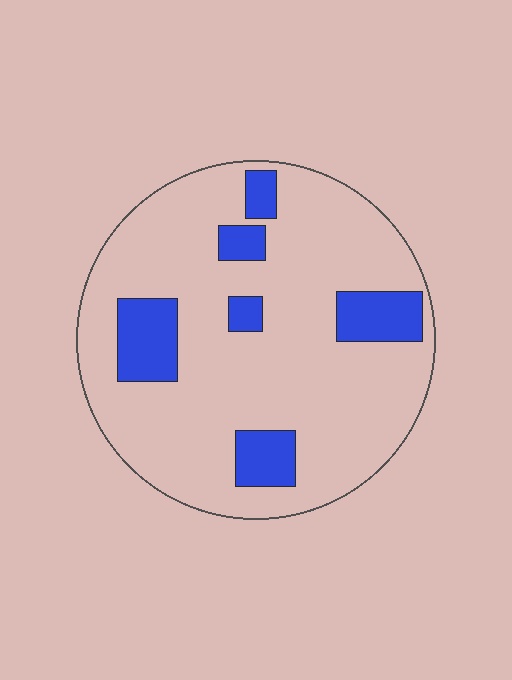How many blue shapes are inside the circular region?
6.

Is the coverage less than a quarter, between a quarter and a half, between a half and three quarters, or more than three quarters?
Less than a quarter.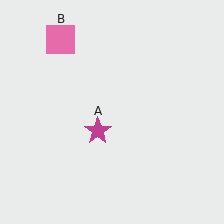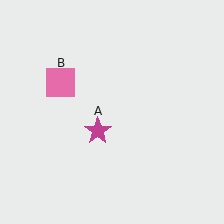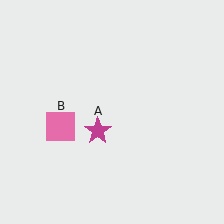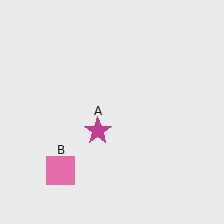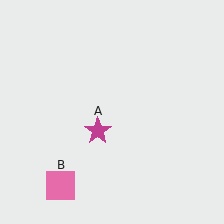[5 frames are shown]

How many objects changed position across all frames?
1 object changed position: pink square (object B).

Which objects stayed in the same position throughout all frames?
Magenta star (object A) remained stationary.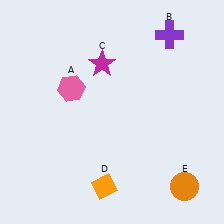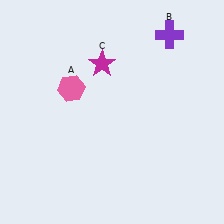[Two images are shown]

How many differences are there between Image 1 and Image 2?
There are 2 differences between the two images.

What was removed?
The orange circle (E), the orange diamond (D) were removed in Image 2.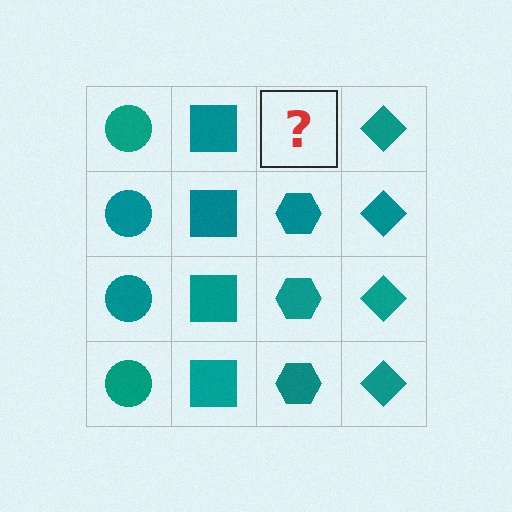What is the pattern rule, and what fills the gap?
The rule is that each column has a consistent shape. The gap should be filled with a teal hexagon.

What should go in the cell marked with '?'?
The missing cell should contain a teal hexagon.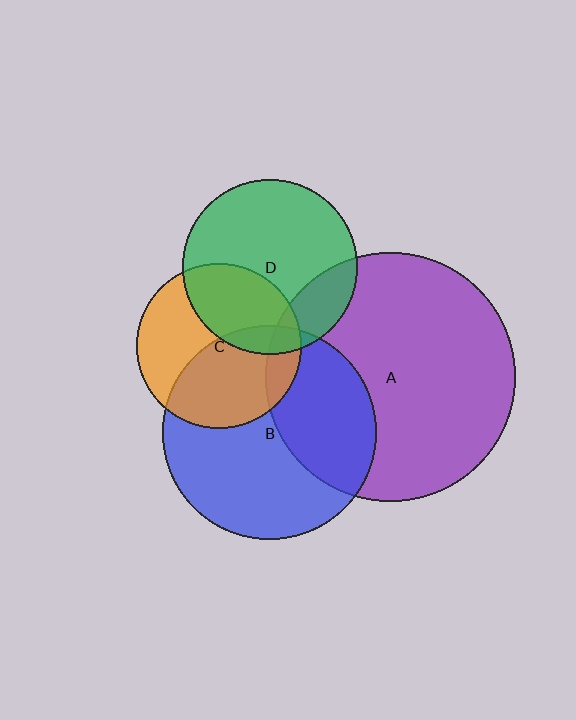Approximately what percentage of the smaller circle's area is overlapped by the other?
Approximately 10%.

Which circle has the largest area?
Circle A (purple).